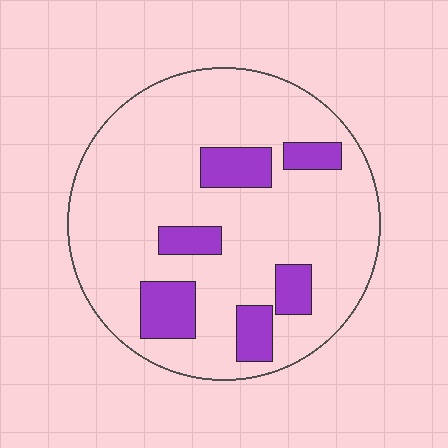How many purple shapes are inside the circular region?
6.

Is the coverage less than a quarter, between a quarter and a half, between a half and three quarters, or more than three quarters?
Less than a quarter.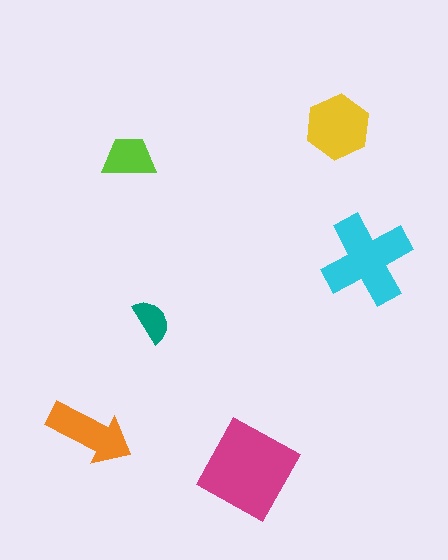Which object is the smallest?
The teal semicircle.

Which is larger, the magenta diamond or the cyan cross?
The magenta diamond.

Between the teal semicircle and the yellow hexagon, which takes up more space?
The yellow hexagon.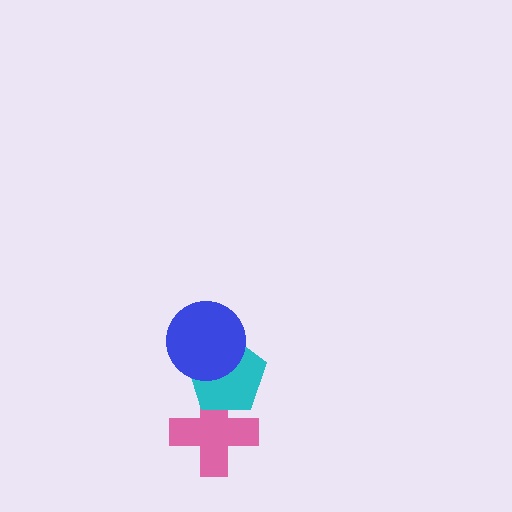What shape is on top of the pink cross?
The cyan pentagon is on top of the pink cross.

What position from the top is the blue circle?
The blue circle is 1st from the top.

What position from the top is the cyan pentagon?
The cyan pentagon is 2nd from the top.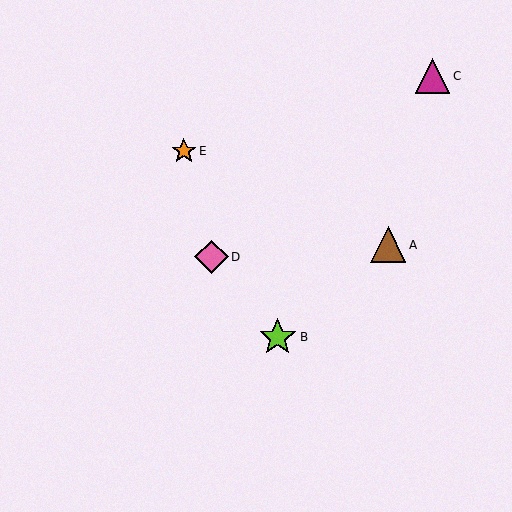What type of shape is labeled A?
Shape A is a brown triangle.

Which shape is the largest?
The lime star (labeled B) is the largest.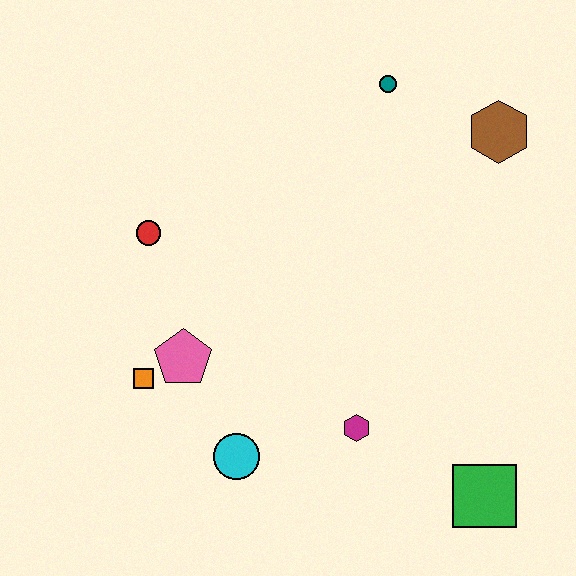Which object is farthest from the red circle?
The green square is farthest from the red circle.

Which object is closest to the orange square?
The pink pentagon is closest to the orange square.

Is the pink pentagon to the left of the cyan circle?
Yes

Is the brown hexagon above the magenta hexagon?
Yes